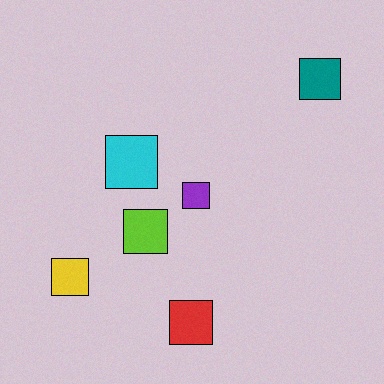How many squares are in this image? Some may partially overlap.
There are 6 squares.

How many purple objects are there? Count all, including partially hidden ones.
There is 1 purple object.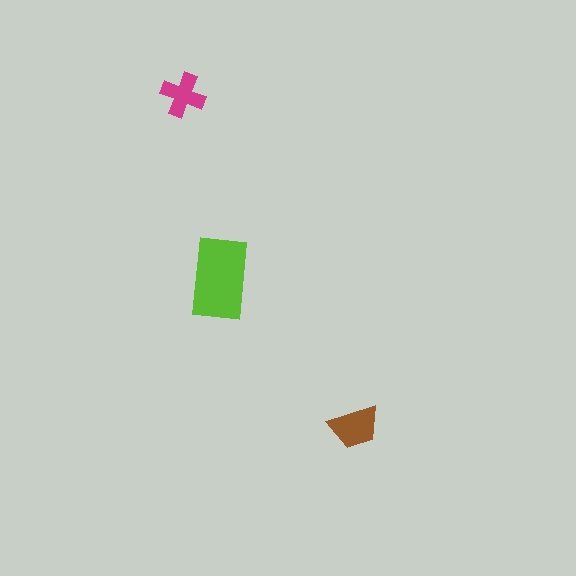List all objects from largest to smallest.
The lime rectangle, the brown trapezoid, the magenta cross.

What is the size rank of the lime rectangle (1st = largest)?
1st.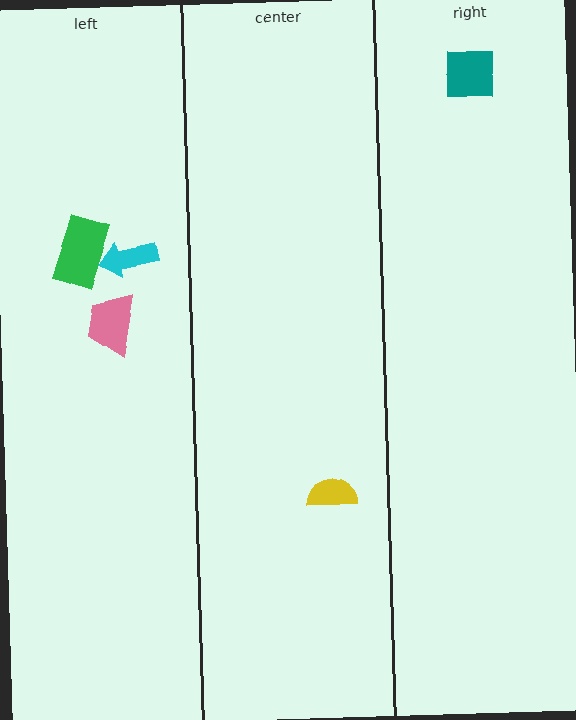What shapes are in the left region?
The green rectangle, the cyan arrow, the pink trapezoid.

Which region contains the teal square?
The right region.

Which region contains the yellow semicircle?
The center region.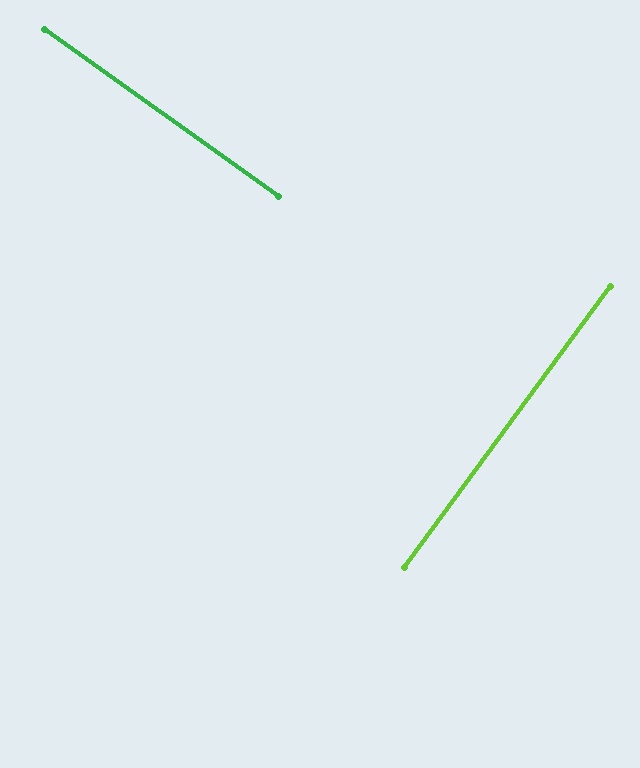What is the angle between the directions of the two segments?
Approximately 89 degrees.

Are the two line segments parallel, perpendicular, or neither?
Perpendicular — they meet at approximately 89°.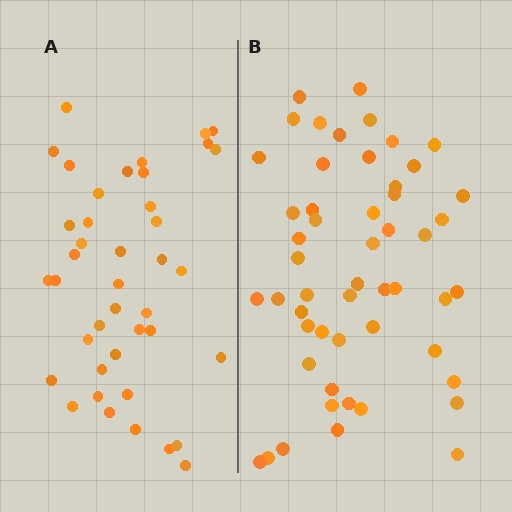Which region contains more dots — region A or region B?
Region B (the right region) has more dots.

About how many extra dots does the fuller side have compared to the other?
Region B has roughly 12 or so more dots than region A.